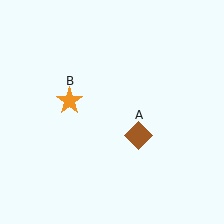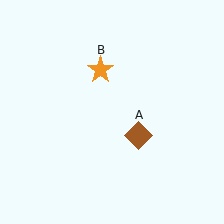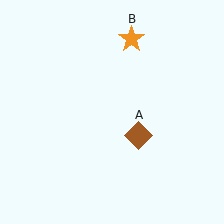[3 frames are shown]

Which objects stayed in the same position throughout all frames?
Brown diamond (object A) remained stationary.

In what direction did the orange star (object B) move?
The orange star (object B) moved up and to the right.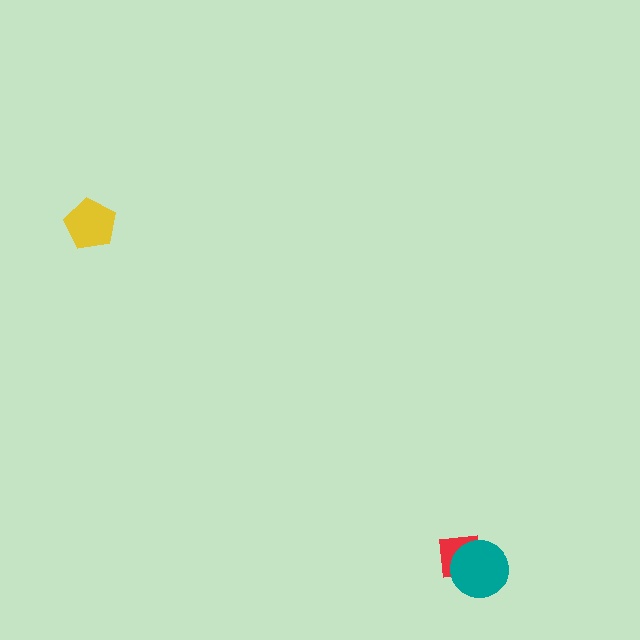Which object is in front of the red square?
The teal circle is in front of the red square.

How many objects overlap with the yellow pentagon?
0 objects overlap with the yellow pentagon.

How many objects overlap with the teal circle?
1 object overlaps with the teal circle.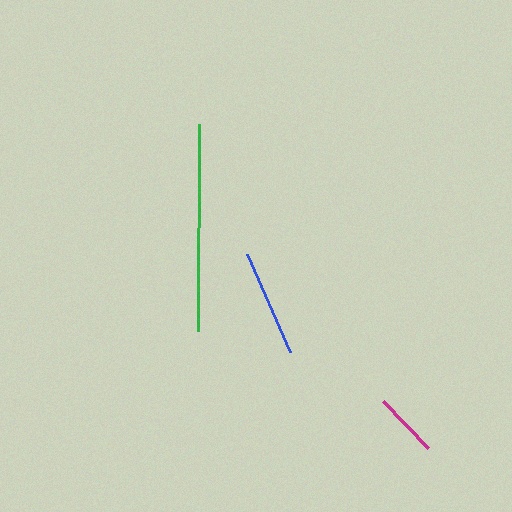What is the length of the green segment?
The green segment is approximately 208 pixels long.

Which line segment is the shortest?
The magenta line is the shortest at approximately 65 pixels.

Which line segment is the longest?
The green line is the longest at approximately 208 pixels.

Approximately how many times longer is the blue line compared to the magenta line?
The blue line is approximately 1.7 times the length of the magenta line.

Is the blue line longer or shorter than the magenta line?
The blue line is longer than the magenta line.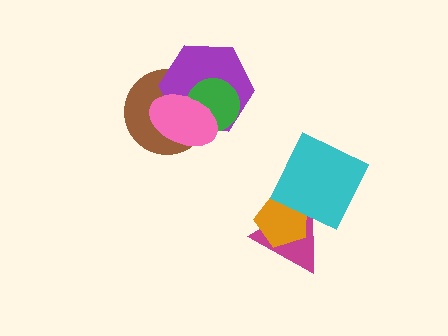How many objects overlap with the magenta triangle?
2 objects overlap with the magenta triangle.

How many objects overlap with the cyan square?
2 objects overlap with the cyan square.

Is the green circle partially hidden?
Yes, it is partially covered by another shape.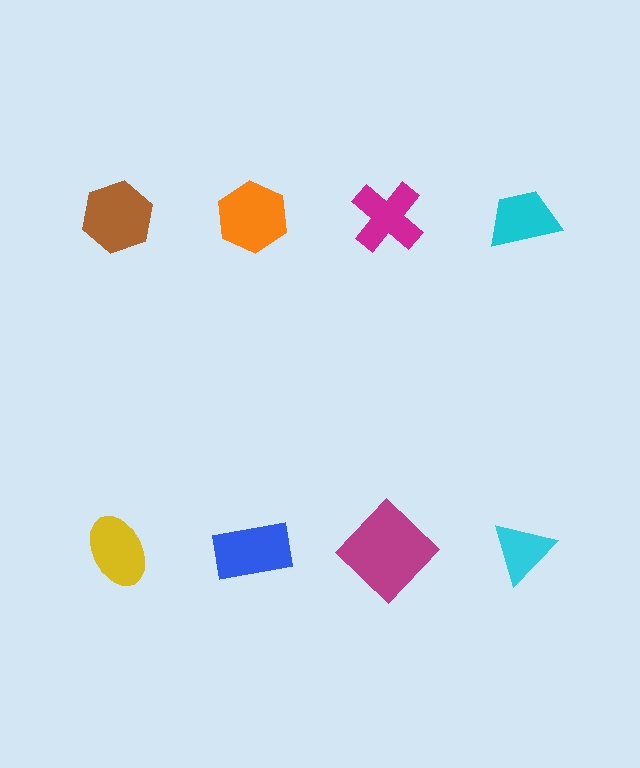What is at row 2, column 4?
A cyan triangle.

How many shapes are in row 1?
4 shapes.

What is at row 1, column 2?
An orange hexagon.